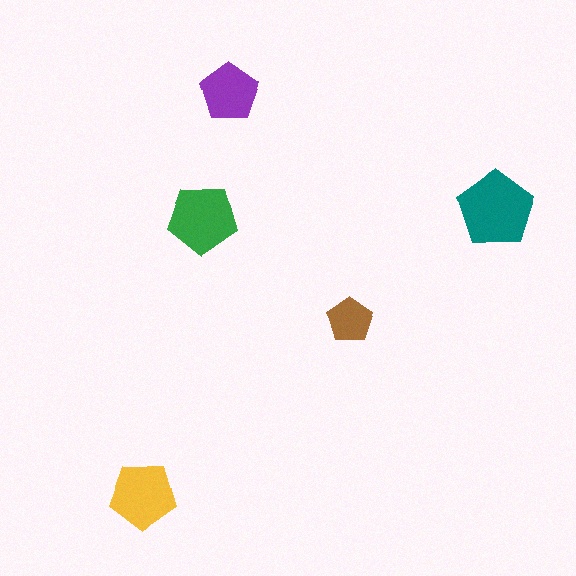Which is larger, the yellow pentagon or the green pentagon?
The green one.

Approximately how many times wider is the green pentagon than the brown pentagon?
About 1.5 times wider.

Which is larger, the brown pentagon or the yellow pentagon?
The yellow one.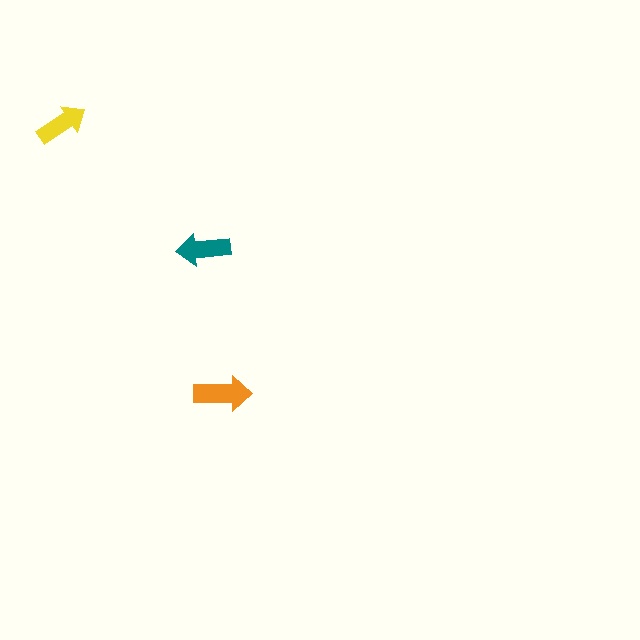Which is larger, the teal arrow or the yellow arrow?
The teal one.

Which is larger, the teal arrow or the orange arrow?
The orange one.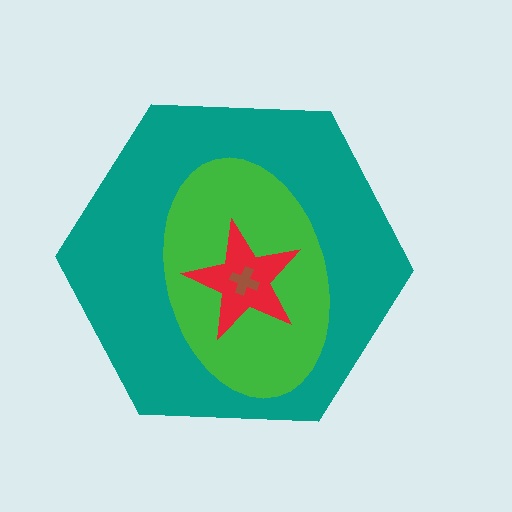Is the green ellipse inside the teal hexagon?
Yes.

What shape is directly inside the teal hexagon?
The green ellipse.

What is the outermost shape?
The teal hexagon.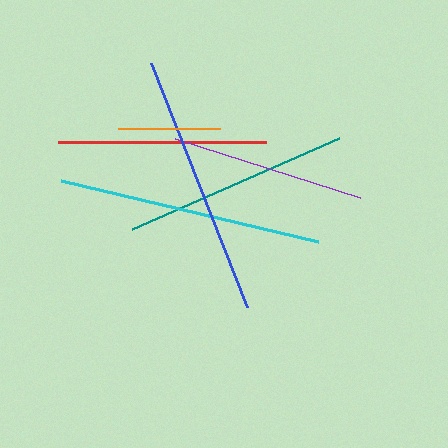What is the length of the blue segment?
The blue segment is approximately 263 pixels long.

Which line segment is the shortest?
The orange line is the shortest at approximately 103 pixels.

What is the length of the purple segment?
The purple segment is approximately 194 pixels long.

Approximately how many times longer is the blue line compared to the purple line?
The blue line is approximately 1.4 times the length of the purple line.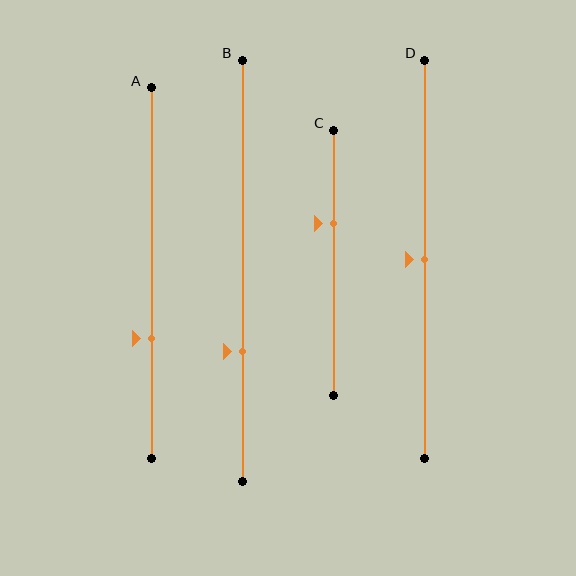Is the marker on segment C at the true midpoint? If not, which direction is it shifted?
No, the marker on segment C is shifted upward by about 15% of the segment length.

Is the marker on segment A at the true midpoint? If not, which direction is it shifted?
No, the marker on segment A is shifted downward by about 18% of the segment length.